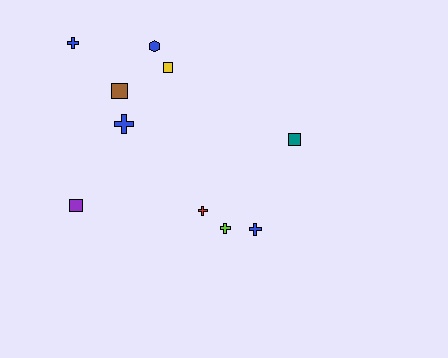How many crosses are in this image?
There are 5 crosses.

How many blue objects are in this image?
There are 4 blue objects.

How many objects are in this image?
There are 10 objects.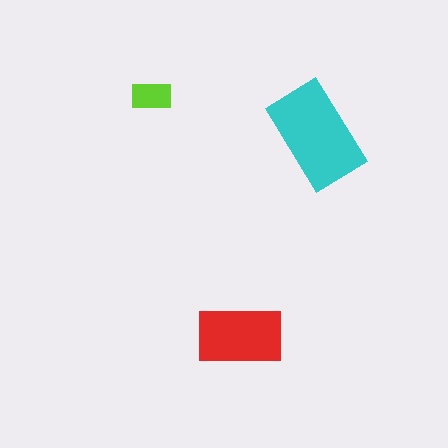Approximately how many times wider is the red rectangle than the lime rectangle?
About 2 times wider.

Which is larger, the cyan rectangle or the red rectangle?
The cyan one.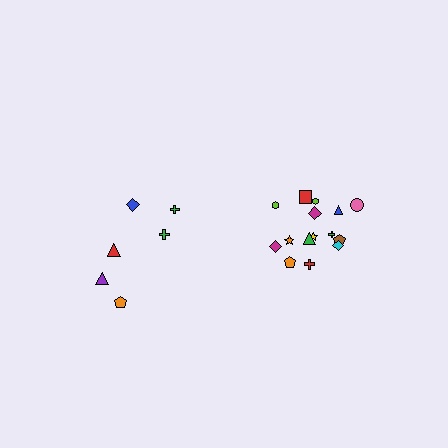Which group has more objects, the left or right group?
The right group.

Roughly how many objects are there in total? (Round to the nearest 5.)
Roughly 20 objects in total.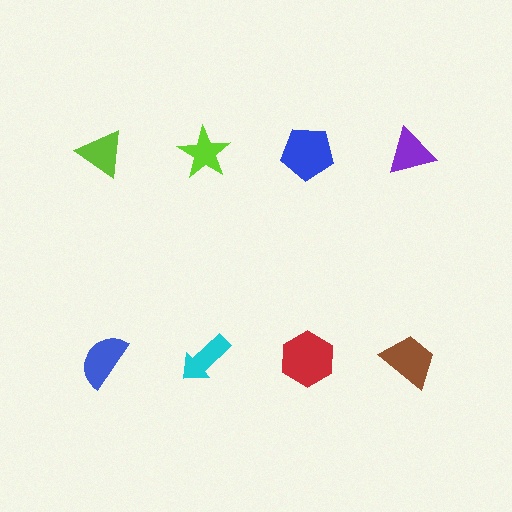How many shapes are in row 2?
4 shapes.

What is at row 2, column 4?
A brown trapezoid.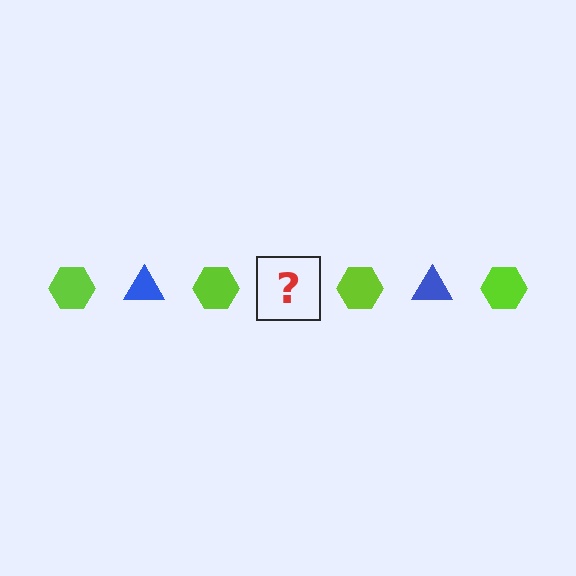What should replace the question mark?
The question mark should be replaced with a blue triangle.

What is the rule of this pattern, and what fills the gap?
The rule is that the pattern alternates between lime hexagon and blue triangle. The gap should be filled with a blue triangle.